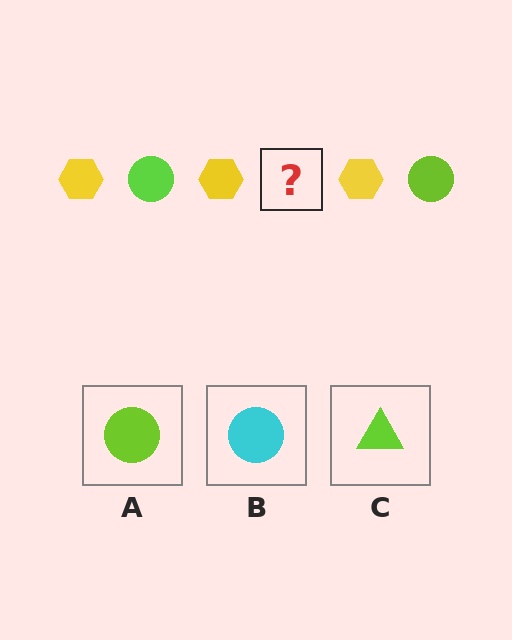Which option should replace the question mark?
Option A.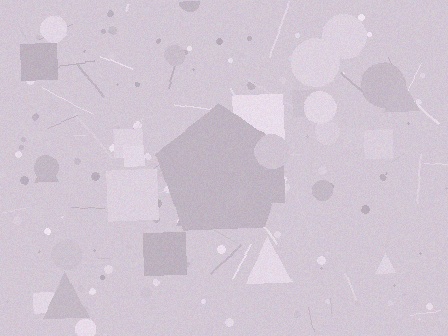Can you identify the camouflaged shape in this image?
The camouflaged shape is a pentagon.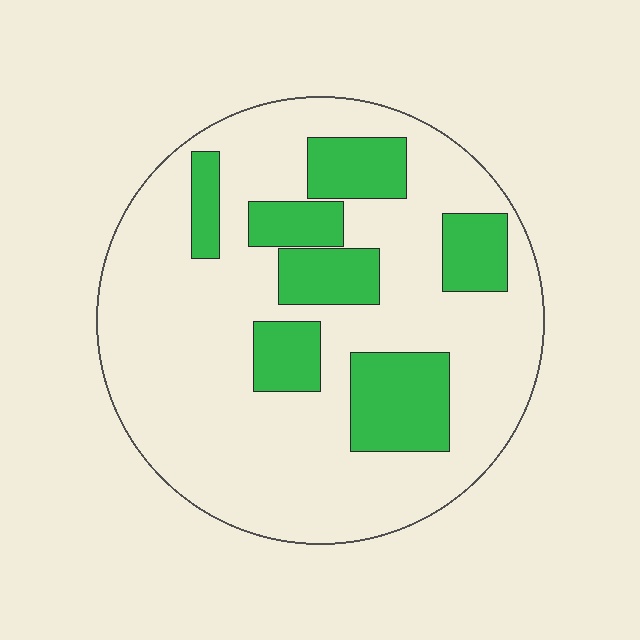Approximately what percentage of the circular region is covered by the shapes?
Approximately 25%.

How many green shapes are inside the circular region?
7.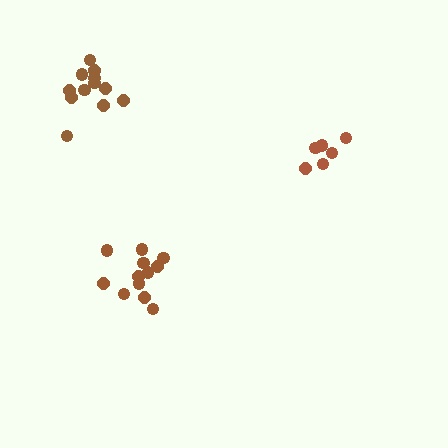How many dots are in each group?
Group 1: 12 dots, Group 2: 12 dots, Group 3: 6 dots (30 total).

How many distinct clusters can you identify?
There are 3 distinct clusters.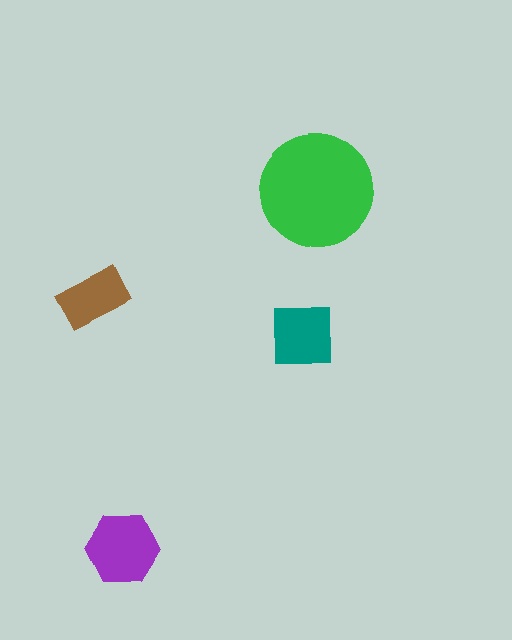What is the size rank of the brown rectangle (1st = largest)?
4th.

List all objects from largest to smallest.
The green circle, the purple hexagon, the teal square, the brown rectangle.